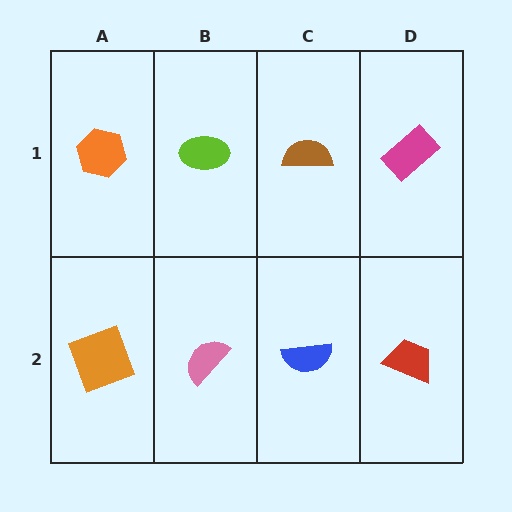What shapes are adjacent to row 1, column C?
A blue semicircle (row 2, column C), a lime ellipse (row 1, column B), a magenta rectangle (row 1, column D).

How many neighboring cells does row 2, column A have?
2.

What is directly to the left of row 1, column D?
A brown semicircle.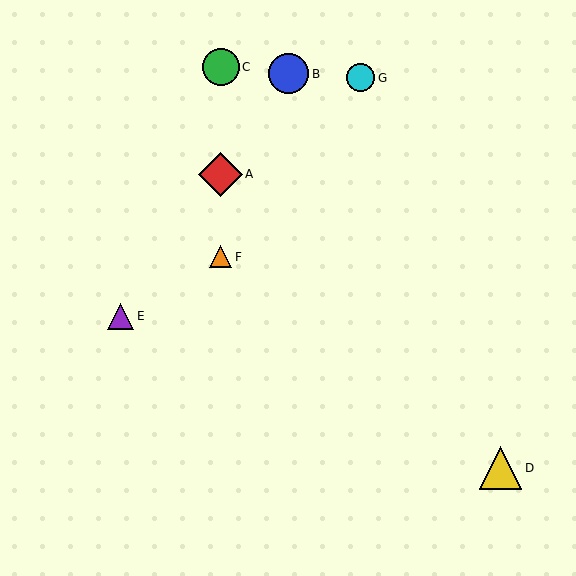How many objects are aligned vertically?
3 objects (A, C, F) are aligned vertically.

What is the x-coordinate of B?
Object B is at x≈289.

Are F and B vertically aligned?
No, F is at x≈221 and B is at x≈289.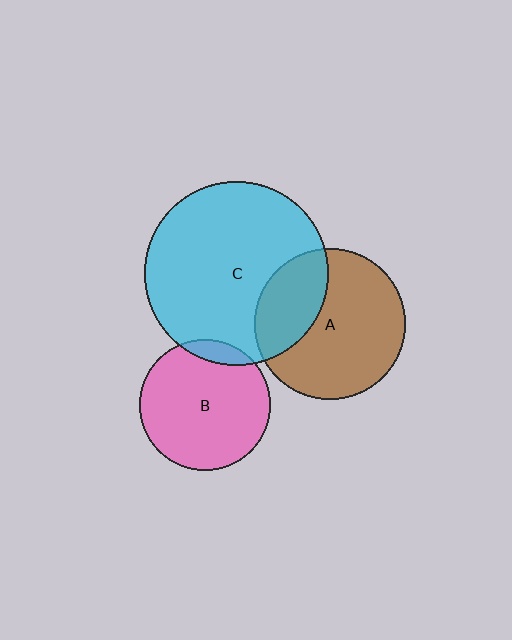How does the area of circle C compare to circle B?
Approximately 2.0 times.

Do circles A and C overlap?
Yes.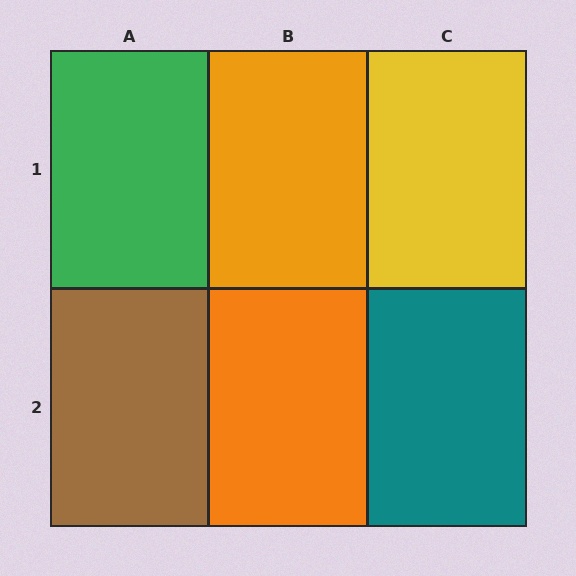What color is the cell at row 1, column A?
Green.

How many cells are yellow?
1 cell is yellow.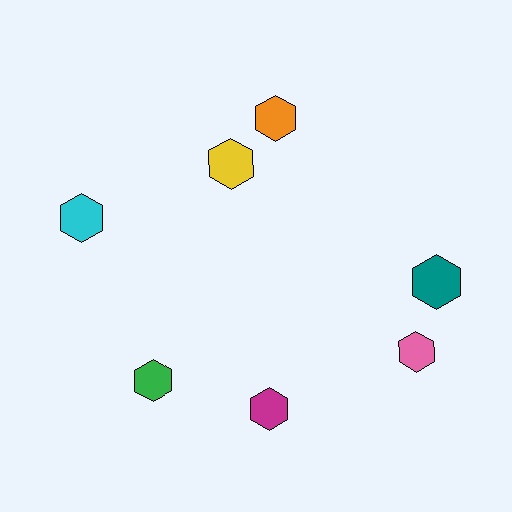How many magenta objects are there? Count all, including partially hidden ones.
There is 1 magenta object.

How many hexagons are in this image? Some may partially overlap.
There are 7 hexagons.